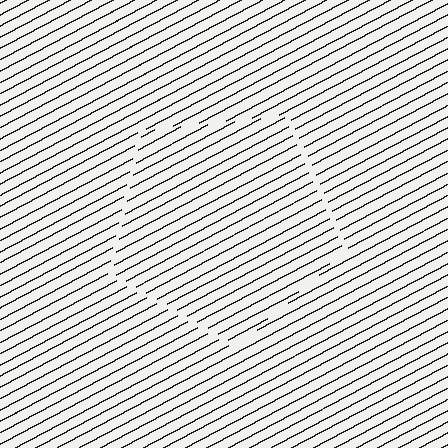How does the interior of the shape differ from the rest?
The interior of the shape contains the same grating, shifted by half a period — the contour is defined by the phase discontinuity where line-ends from the inner and outer gratings abut.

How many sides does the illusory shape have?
5 sides — the line-ends trace a pentagon.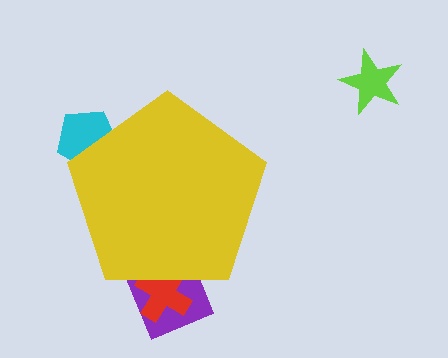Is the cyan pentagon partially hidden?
Yes, the cyan pentagon is partially hidden behind the yellow pentagon.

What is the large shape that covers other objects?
A yellow pentagon.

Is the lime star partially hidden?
No, the lime star is fully visible.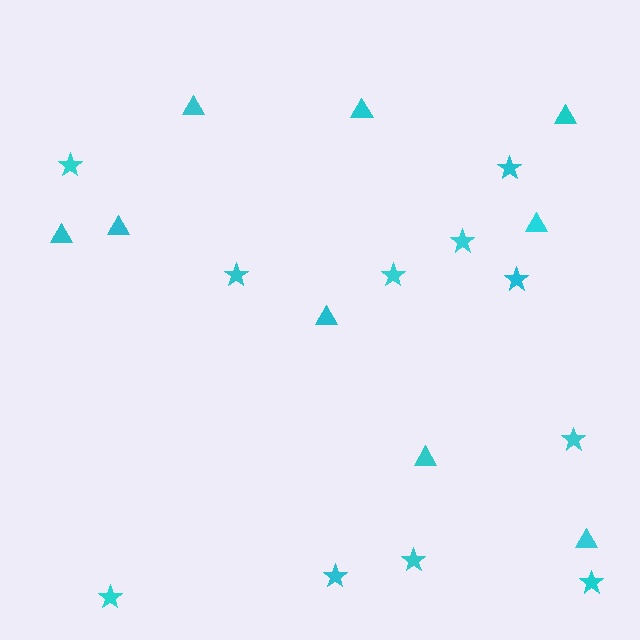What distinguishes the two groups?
There are 2 groups: one group of triangles (9) and one group of stars (11).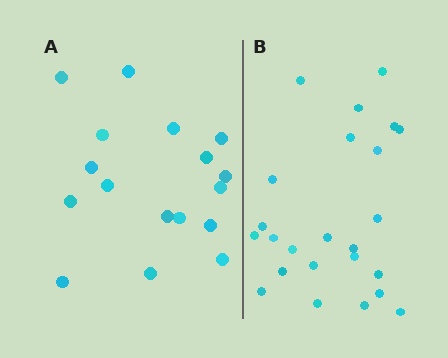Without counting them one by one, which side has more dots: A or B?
Region B (the right region) has more dots.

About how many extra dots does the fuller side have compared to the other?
Region B has roughly 8 or so more dots than region A.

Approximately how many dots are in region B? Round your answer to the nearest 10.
About 20 dots. (The exact count is 24, which rounds to 20.)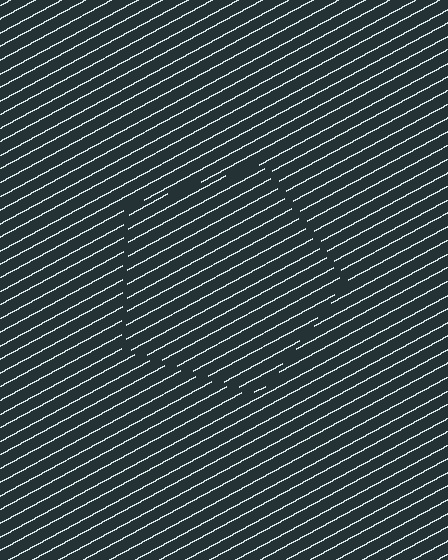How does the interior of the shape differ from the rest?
The interior of the shape contains the same grating, shifted by half a period — the contour is defined by the phase discontinuity where line-ends from the inner and outer gratings abut.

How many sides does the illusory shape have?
5 sides — the line-ends trace a pentagon.